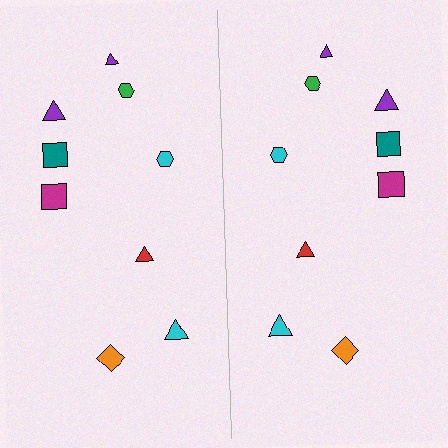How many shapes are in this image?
There are 18 shapes in this image.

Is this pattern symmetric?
Yes, this pattern has bilateral (reflection) symmetry.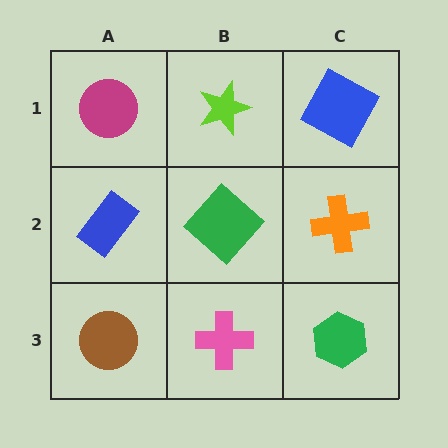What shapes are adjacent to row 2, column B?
A lime star (row 1, column B), a pink cross (row 3, column B), a blue rectangle (row 2, column A), an orange cross (row 2, column C).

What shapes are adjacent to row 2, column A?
A magenta circle (row 1, column A), a brown circle (row 3, column A), a green diamond (row 2, column B).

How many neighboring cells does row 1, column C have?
2.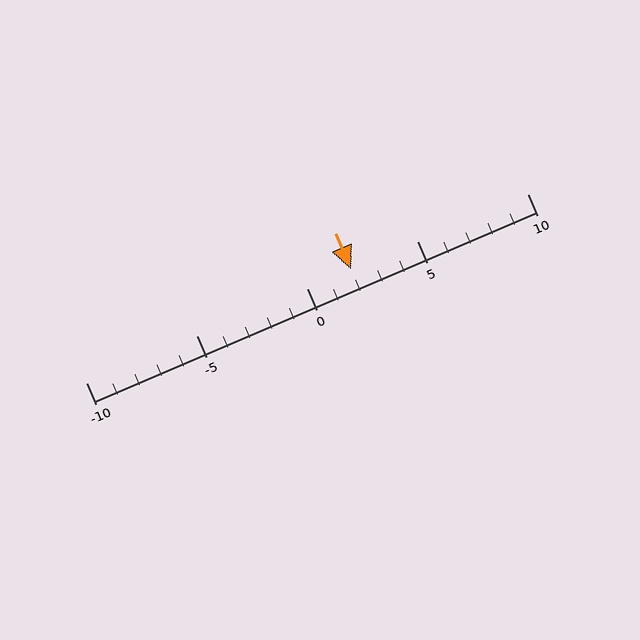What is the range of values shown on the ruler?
The ruler shows values from -10 to 10.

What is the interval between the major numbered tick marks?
The major tick marks are spaced 5 units apart.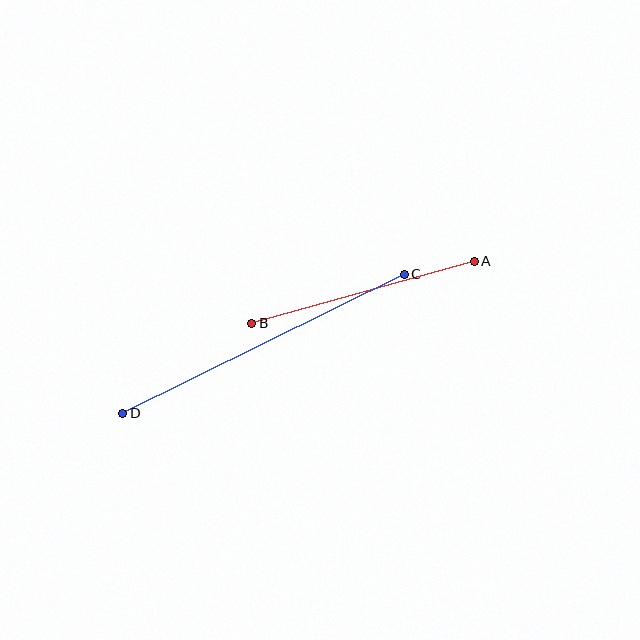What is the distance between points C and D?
The distance is approximately 314 pixels.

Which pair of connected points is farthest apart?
Points C and D are farthest apart.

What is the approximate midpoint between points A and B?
The midpoint is at approximately (363, 292) pixels.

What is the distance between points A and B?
The distance is approximately 231 pixels.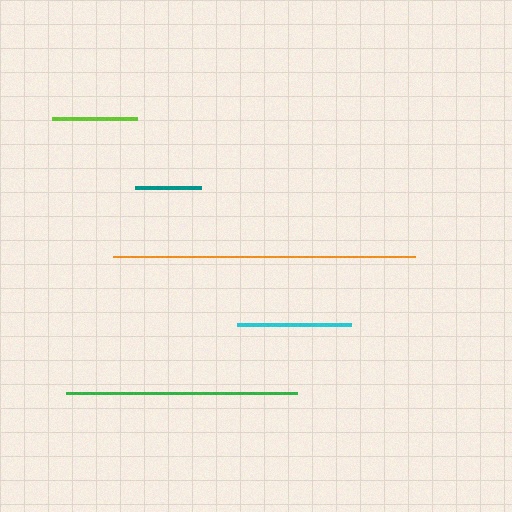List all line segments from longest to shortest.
From longest to shortest: orange, green, cyan, lime, teal.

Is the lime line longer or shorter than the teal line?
The lime line is longer than the teal line.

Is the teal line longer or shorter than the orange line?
The orange line is longer than the teal line.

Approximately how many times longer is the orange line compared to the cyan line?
The orange line is approximately 2.6 times the length of the cyan line.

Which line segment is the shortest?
The teal line is the shortest at approximately 67 pixels.